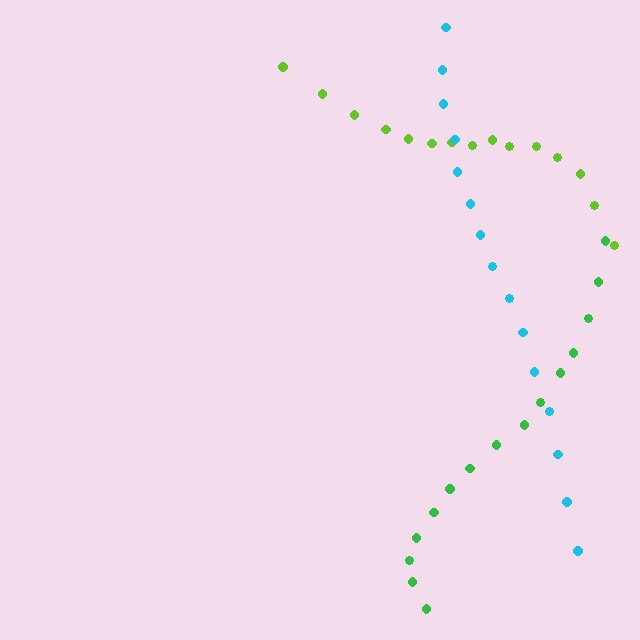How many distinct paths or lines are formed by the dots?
There are 3 distinct paths.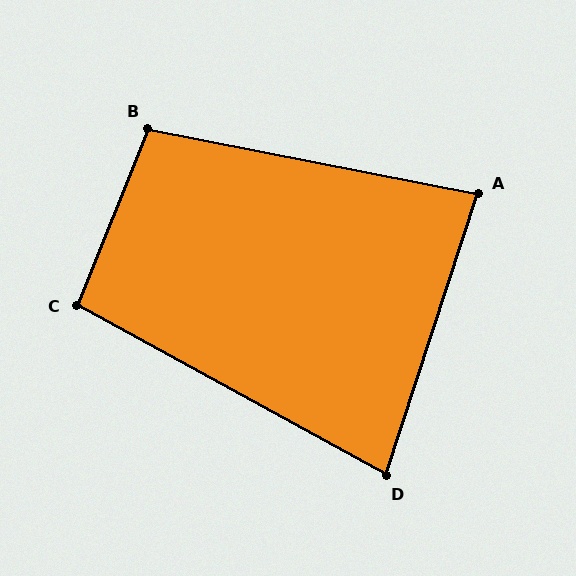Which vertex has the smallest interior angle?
D, at approximately 79 degrees.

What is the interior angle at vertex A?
Approximately 83 degrees (acute).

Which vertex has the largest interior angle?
B, at approximately 101 degrees.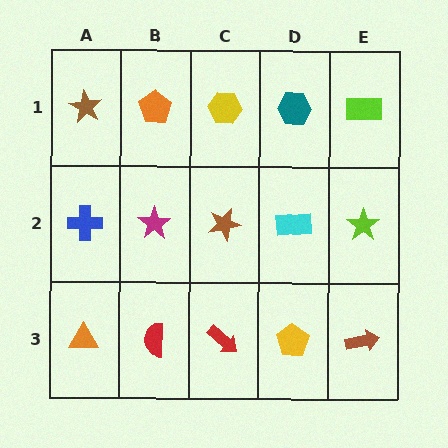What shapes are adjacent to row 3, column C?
A brown star (row 2, column C), a red semicircle (row 3, column B), a yellow pentagon (row 3, column D).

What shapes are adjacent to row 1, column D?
A cyan rectangle (row 2, column D), a yellow hexagon (row 1, column C), a lime rectangle (row 1, column E).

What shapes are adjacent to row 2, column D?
A teal hexagon (row 1, column D), a yellow pentagon (row 3, column D), a brown star (row 2, column C), a lime star (row 2, column E).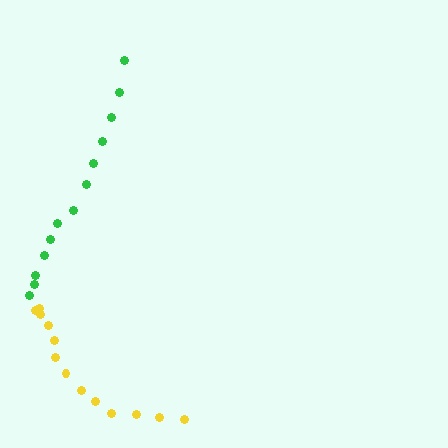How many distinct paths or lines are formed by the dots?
There are 2 distinct paths.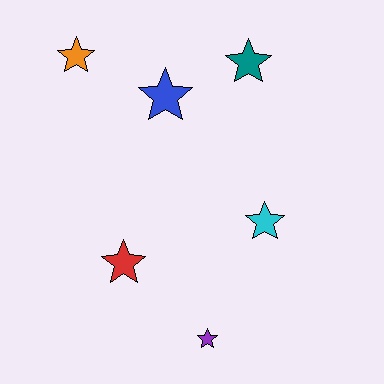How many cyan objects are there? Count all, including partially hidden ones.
There is 1 cyan object.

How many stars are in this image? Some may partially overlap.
There are 6 stars.